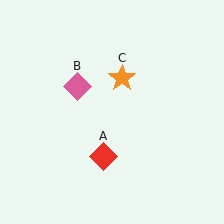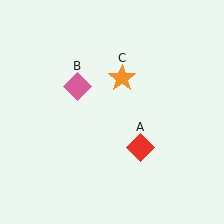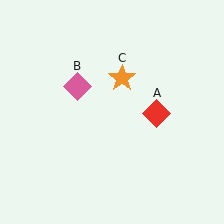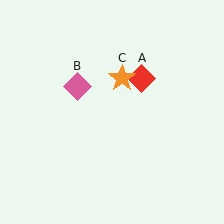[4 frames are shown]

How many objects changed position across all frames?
1 object changed position: red diamond (object A).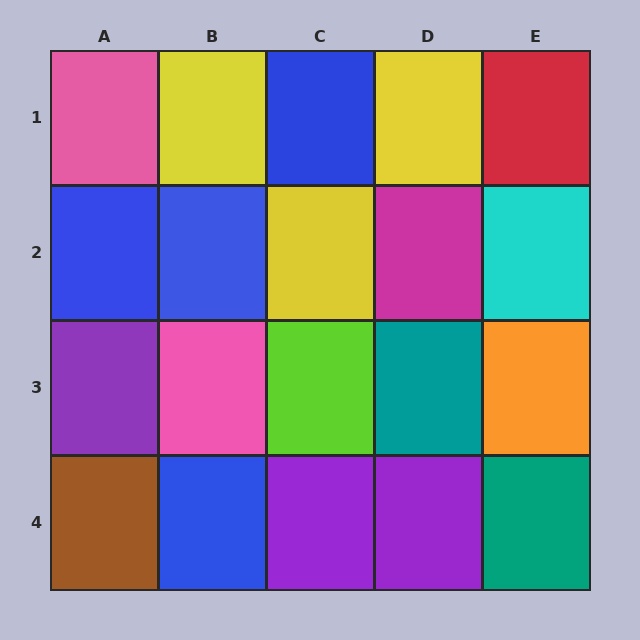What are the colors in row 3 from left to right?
Purple, pink, lime, teal, orange.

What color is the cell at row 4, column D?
Purple.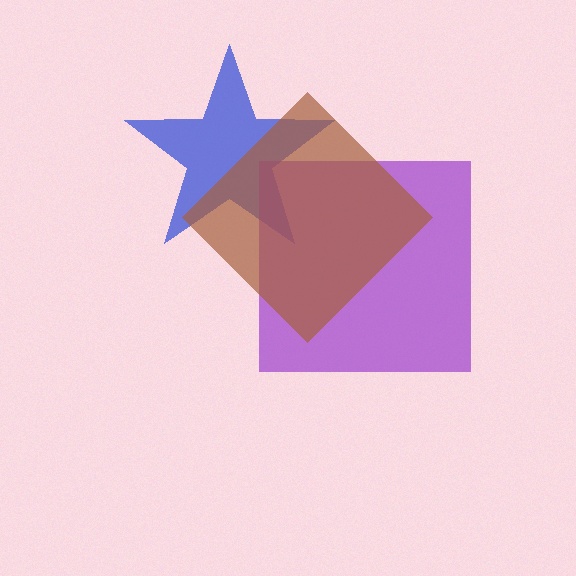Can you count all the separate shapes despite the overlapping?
Yes, there are 3 separate shapes.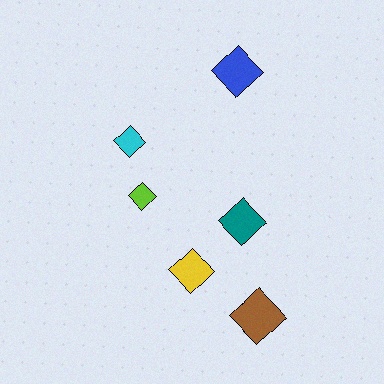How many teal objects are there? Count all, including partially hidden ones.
There is 1 teal object.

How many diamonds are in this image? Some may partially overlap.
There are 6 diamonds.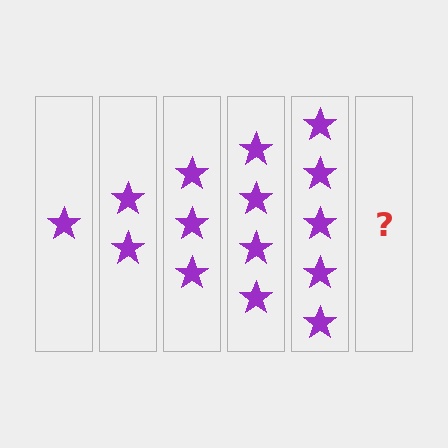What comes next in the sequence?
The next element should be 6 stars.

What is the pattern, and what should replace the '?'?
The pattern is that each step adds one more star. The '?' should be 6 stars.